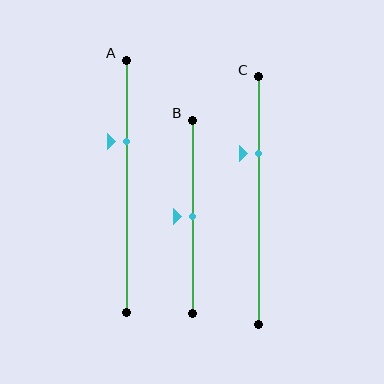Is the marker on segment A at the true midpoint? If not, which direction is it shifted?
No, the marker on segment A is shifted upward by about 18% of the segment length.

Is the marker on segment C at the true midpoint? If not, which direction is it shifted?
No, the marker on segment C is shifted upward by about 19% of the segment length.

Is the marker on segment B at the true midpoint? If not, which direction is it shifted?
Yes, the marker on segment B is at the true midpoint.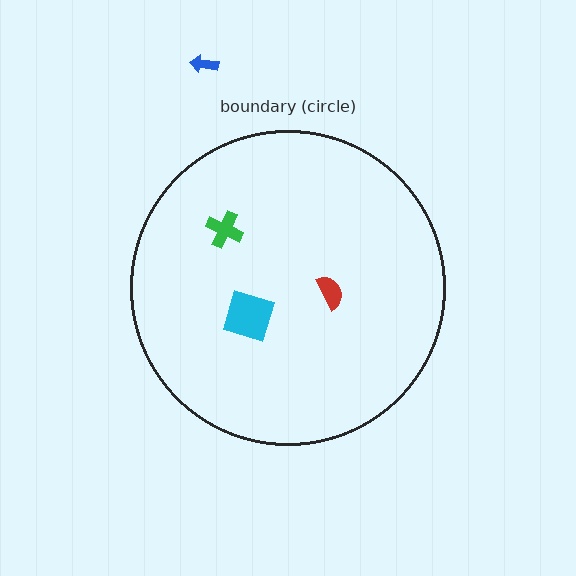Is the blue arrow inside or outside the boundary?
Outside.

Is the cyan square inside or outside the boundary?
Inside.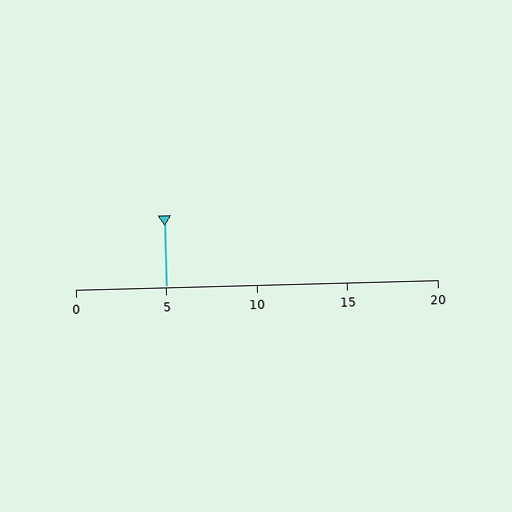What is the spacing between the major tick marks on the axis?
The major ticks are spaced 5 apart.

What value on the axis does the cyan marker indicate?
The marker indicates approximately 5.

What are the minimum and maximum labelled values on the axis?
The axis runs from 0 to 20.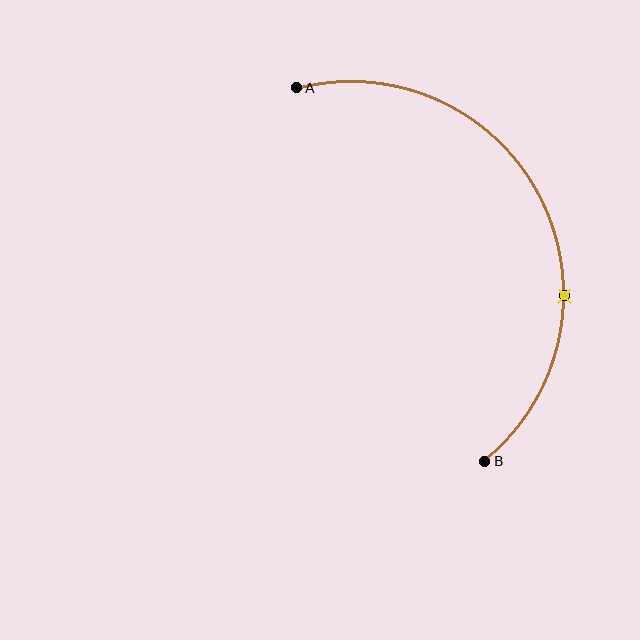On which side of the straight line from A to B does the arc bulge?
The arc bulges to the right of the straight line connecting A and B.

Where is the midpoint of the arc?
The arc midpoint is the point on the curve farthest from the straight line joining A and B. It sits to the right of that line.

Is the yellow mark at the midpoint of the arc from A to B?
No. The yellow mark lies on the arc but is closer to endpoint B. The arc midpoint would be at the point on the curve equidistant along the arc from both A and B.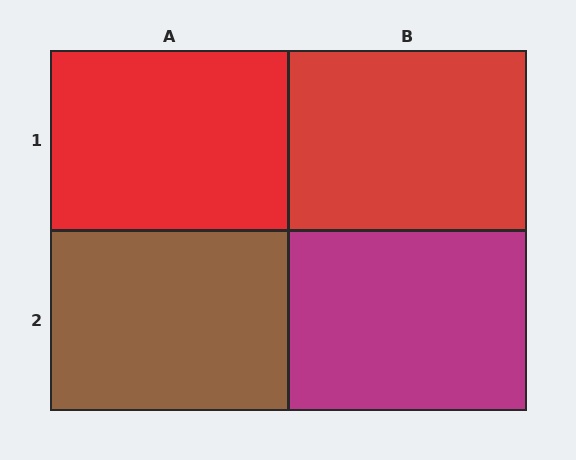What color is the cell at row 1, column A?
Red.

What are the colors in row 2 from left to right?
Brown, magenta.